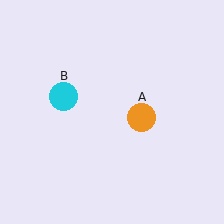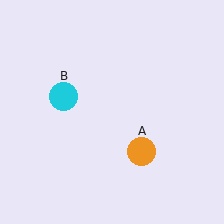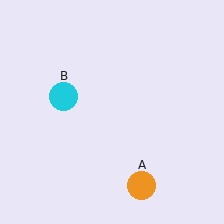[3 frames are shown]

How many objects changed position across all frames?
1 object changed position: orange circle (object A).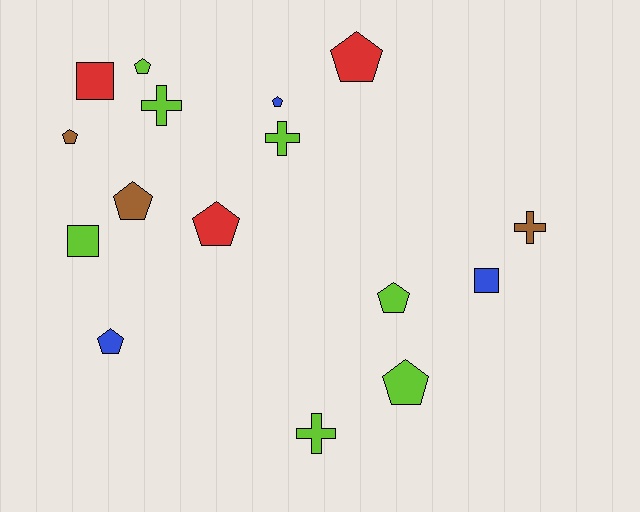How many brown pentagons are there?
There are 2 brown pentagons.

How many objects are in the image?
There are 16 objects.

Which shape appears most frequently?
Pentagon, with 9 objects.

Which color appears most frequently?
Lime, with 7 objects.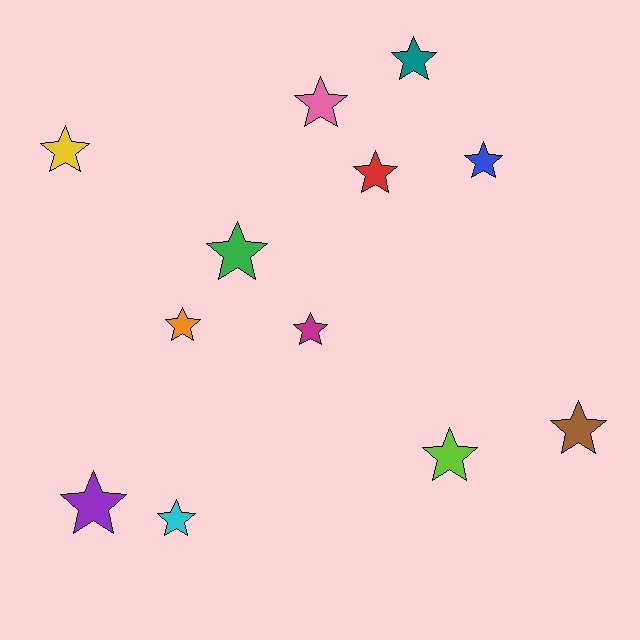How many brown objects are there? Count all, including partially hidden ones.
There is 1 brown object.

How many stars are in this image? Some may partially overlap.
There are 12 stars.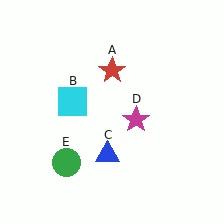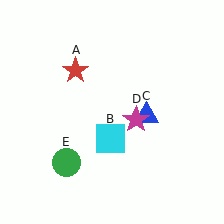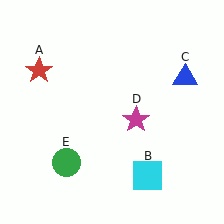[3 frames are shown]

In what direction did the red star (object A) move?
The red star (object A) moved left.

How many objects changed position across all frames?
3 objects changed position: red star (object A), cyan square (object B), blue triangle (object C).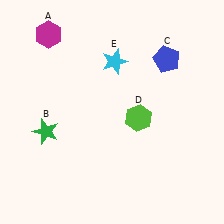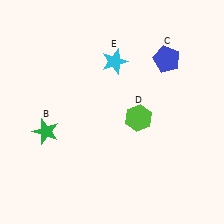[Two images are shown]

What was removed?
The magenta hexagon (A) was removed in Image 2.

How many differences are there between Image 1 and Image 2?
There is 1 difference between the two images.